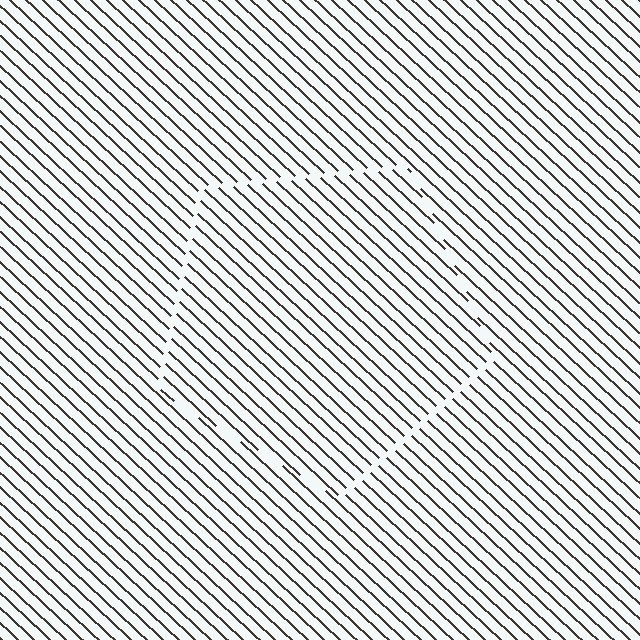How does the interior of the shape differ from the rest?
The interior of the shape contains the same grating, shifted by half a period — the contour is defined by the phase discontinuity where line-ends from the inner and outer gratings abut.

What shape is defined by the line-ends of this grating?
An illusory pentagon. The interior of the shape contains the same grating, shifted by half a period — the contour is defined by the phase discontinuity where line-ends from the inner and outer gratings abut.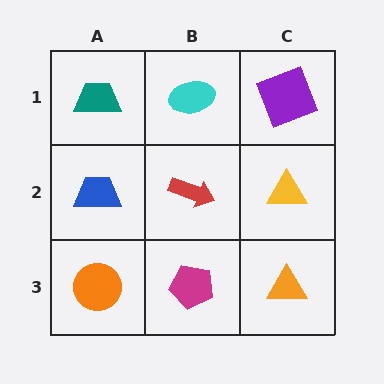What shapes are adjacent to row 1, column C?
A yellow triangle (row 2, column C), a cyan ellipse (row 1, column B).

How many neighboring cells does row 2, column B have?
4.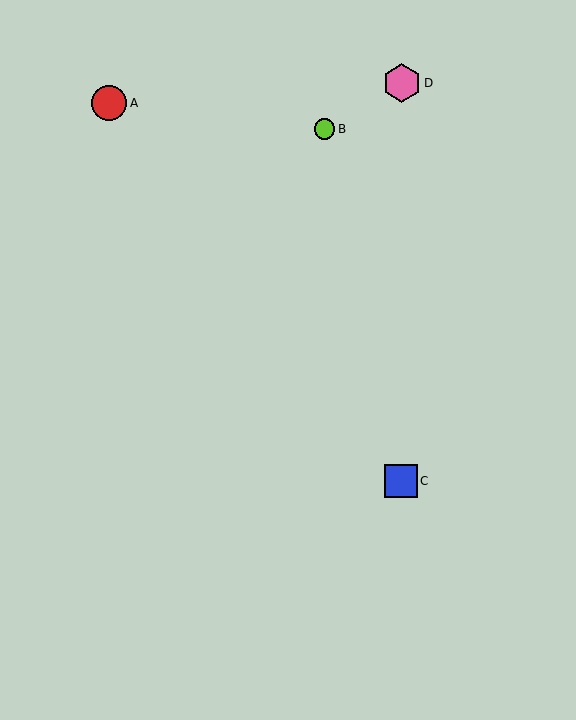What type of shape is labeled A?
Shape A is a red circle.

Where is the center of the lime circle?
The center of the lime circle is at (324, 129).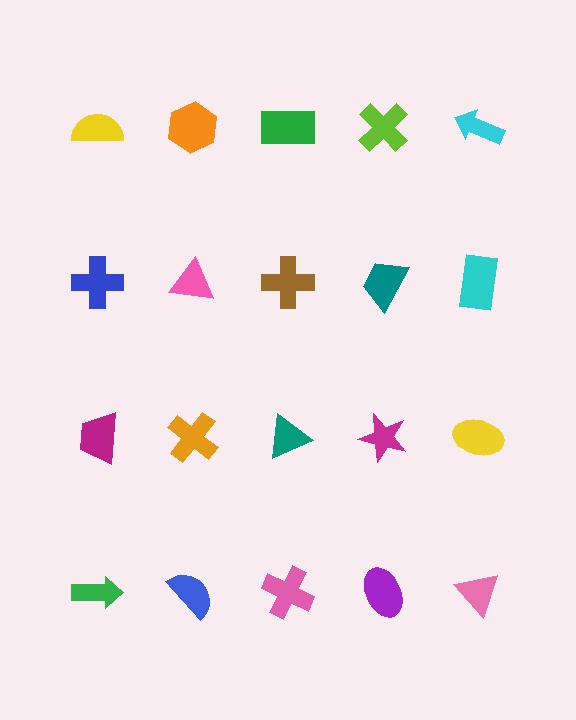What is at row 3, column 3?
A teal triangle.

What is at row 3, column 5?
A yellow ellipse.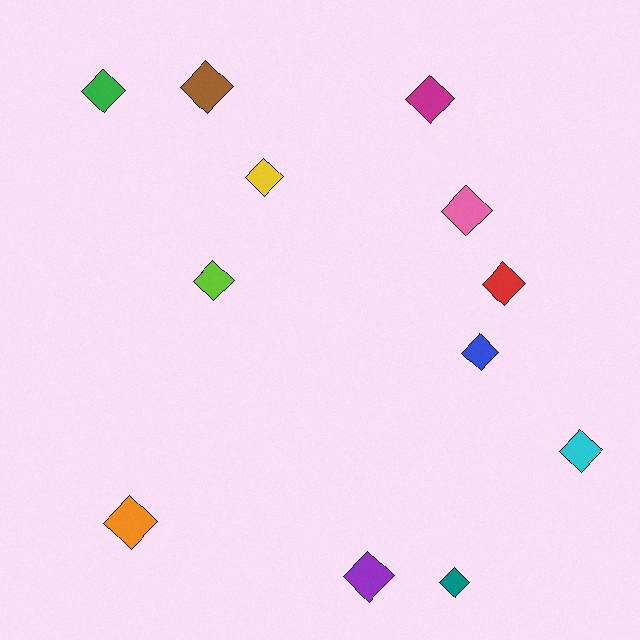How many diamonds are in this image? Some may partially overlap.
There are 12 diamonds.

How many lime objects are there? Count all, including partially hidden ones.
There is 1 lime object.